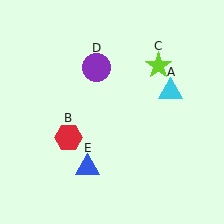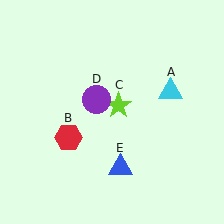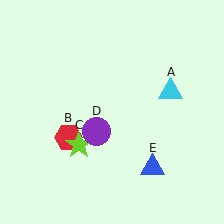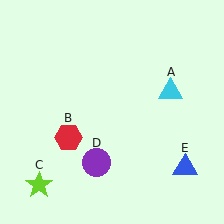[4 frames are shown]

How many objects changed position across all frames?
3 objects changed position: lime star (object C), purple circle (object D), blue triangle (object E).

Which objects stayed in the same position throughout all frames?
Cyan triangle (object A) and red hexagon (object B) remained stationary.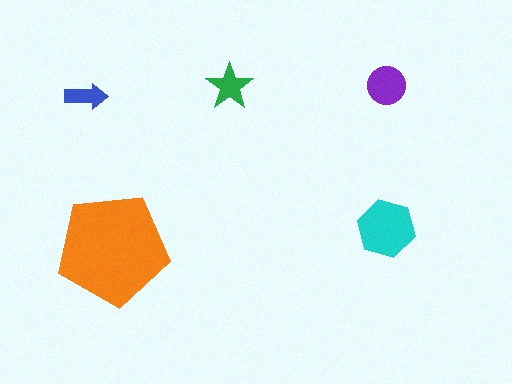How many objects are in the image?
There are 5 objects in the image.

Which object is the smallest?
The blue arrow.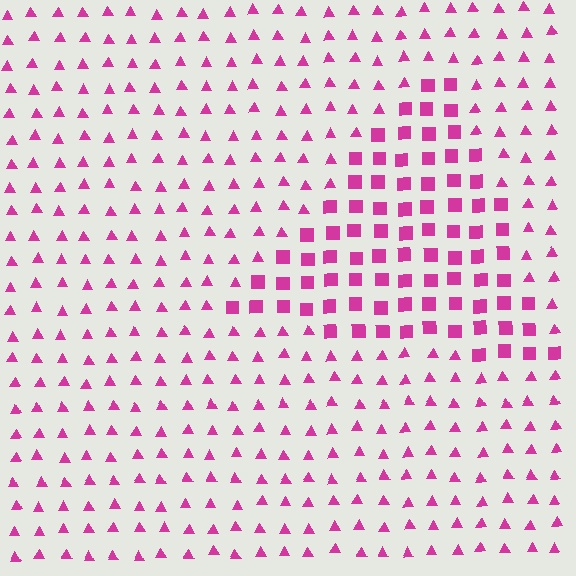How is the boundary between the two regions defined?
The boundary is defined by a change in element shape: squares inside vs. triangles outside. All elements share the same color and spacing.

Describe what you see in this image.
The image is filled with small magenta elements arranged in a uniform grid. A triangle-shaped region contains squares, while the surrounding area contains triangles. The boundary is defined purely by the change in element shape.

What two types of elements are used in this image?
The image uses squares inside the triangle region and triangles outside it.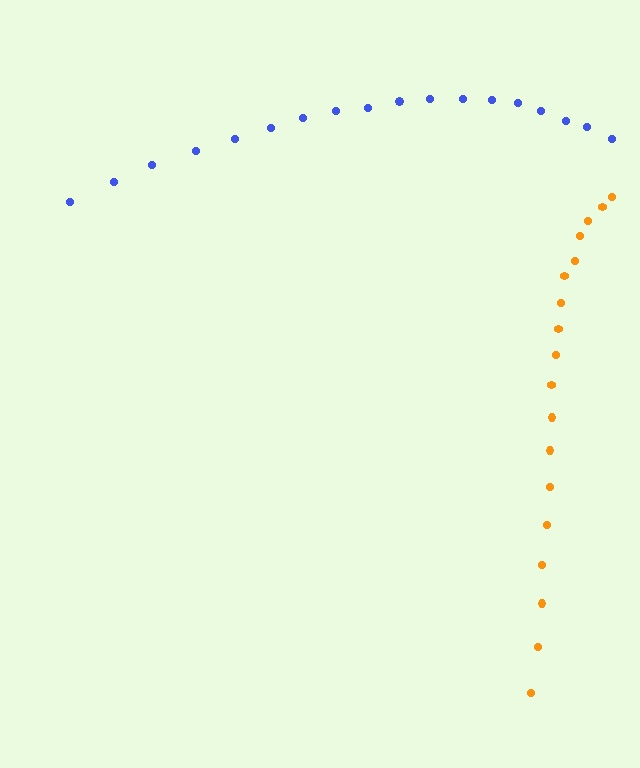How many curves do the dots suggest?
There are 2 distinct paths.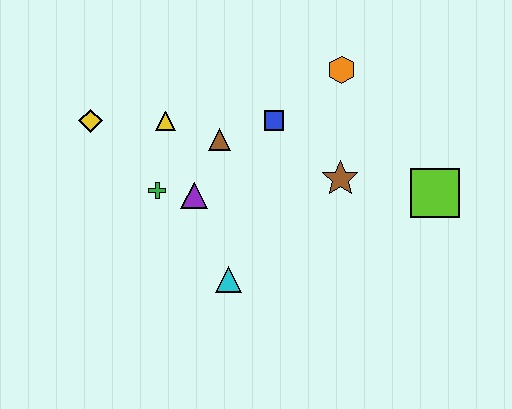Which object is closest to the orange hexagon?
The blue square is closest to the orange hexagon.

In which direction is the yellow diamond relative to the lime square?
The yellow diamond is to the left of the lime square.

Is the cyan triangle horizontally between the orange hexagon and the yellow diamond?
Yes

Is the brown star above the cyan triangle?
Yes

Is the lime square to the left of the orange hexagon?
No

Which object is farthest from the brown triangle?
The lime square is farthest from the brown triangle.